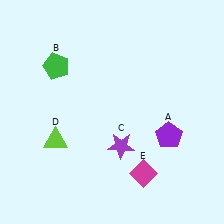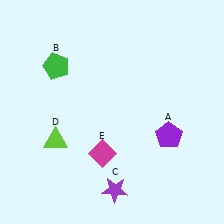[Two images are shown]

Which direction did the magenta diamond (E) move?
The magenta diamond (E) moved left.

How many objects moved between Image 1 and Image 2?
2 objects moved between the two images.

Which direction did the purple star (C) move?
The purple star (C) moved down.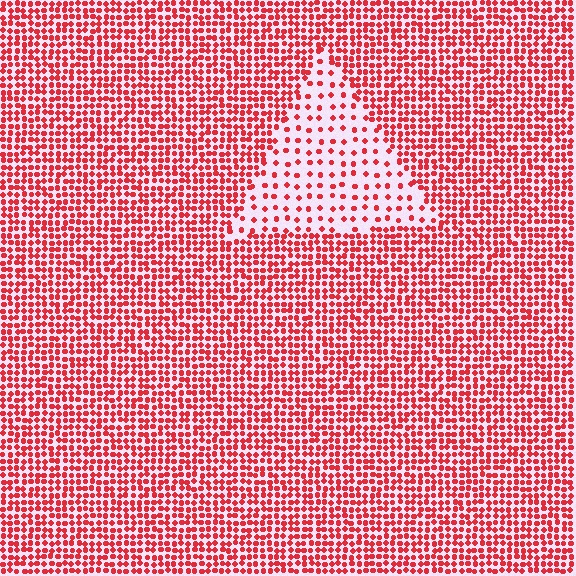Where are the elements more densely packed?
The elements are more densely packed outside the triangle boundary.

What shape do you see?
I see a triangle.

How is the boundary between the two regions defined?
The boundary is defined by a change in element density (approximately 2.7x ratio). All elements are the same color, size, and shape.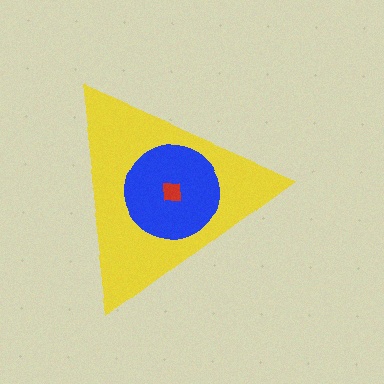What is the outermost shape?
The yellow triangle.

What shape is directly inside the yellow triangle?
The blue circle.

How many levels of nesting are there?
3.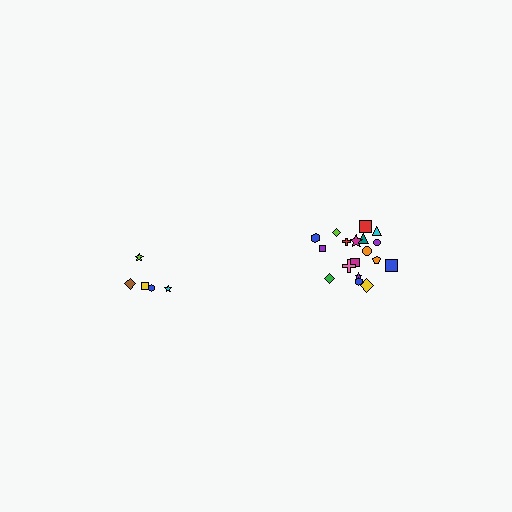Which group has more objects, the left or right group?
The right group.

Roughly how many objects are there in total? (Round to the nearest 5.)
Roughly 25 objects in total.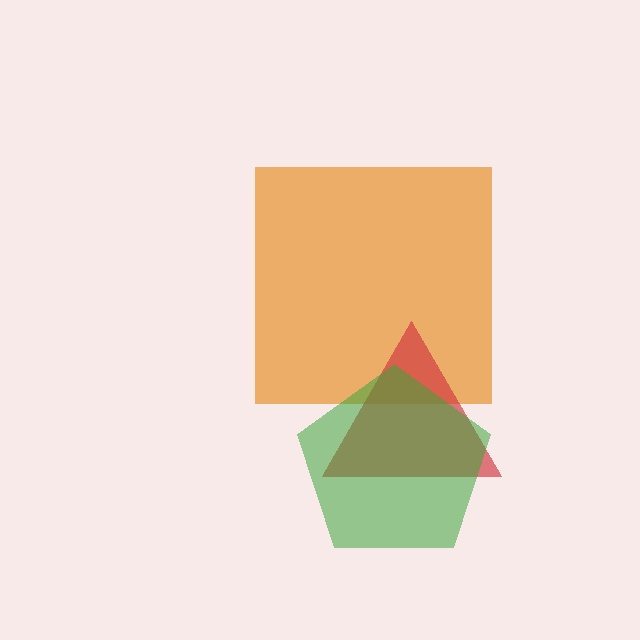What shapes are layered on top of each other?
The layered shapes are: an orange square, a red triangle, a green pentagon.